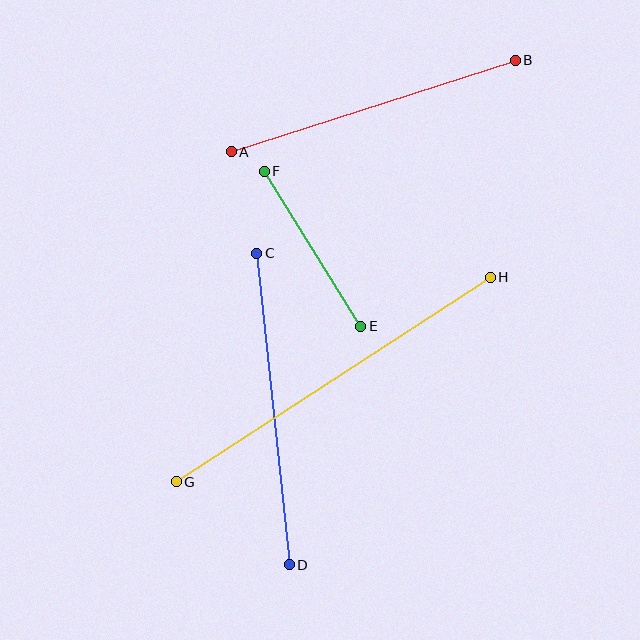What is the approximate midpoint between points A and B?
The midpoint is at approximately (373, 106) pixels.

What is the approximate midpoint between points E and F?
The midpoint is at approximately (313, 249) pixels.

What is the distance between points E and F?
The distance is approximately 183 pixels.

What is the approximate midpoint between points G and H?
The midpoint is at approximately (333, 379) pixels.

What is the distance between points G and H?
The distance is approximately 375 pixels.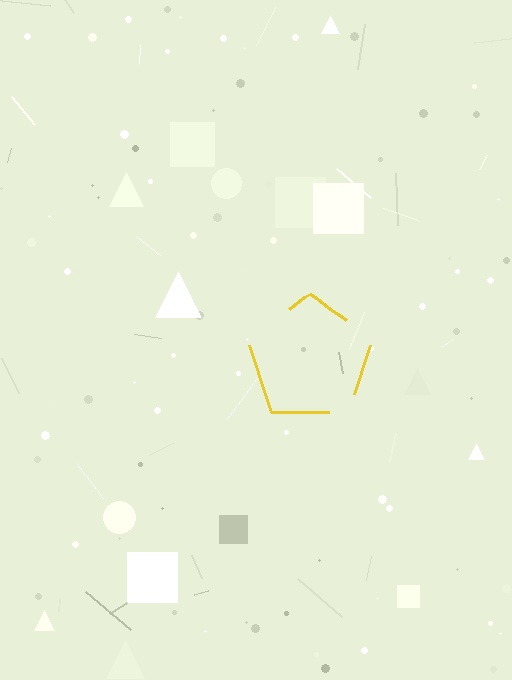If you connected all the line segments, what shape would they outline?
They would outline a pentagon.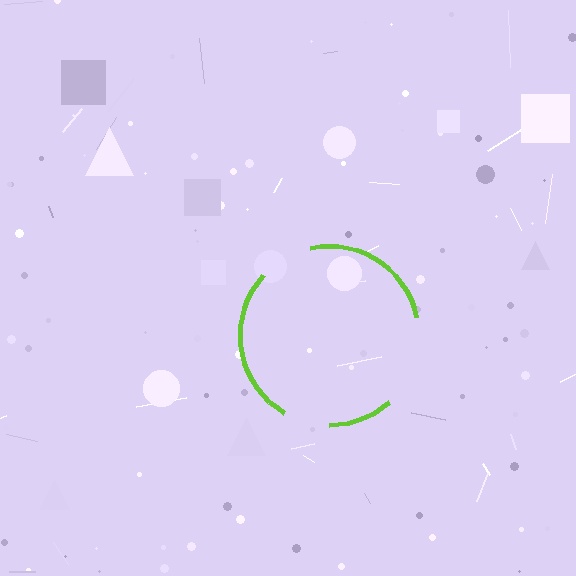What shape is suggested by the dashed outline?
The dashed outline suggests a circle.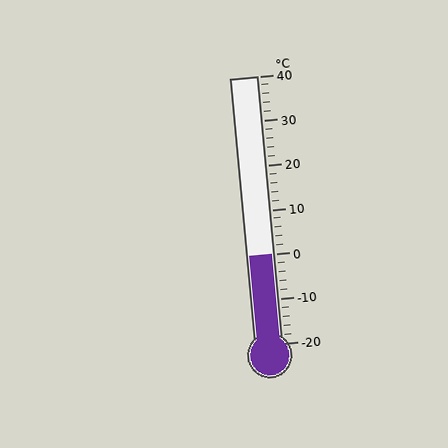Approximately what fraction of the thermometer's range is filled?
The thermometer is filled to approximately 35% of its range.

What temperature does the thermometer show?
The thermometer shows approximately 0°C.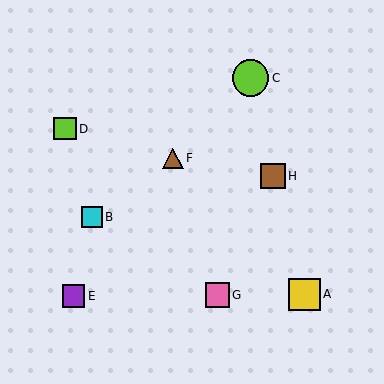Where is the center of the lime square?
The center of the lime square is at (65, 129).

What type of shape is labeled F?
Shape F is a brown triangle.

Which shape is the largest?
The lime circle (labeled C) is the largest.